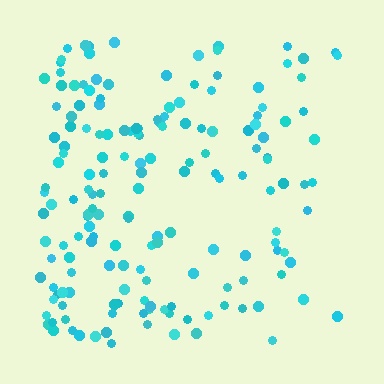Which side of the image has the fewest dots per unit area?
The right.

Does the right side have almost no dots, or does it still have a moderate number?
Still a moderate number, just noticeably fewer than the left.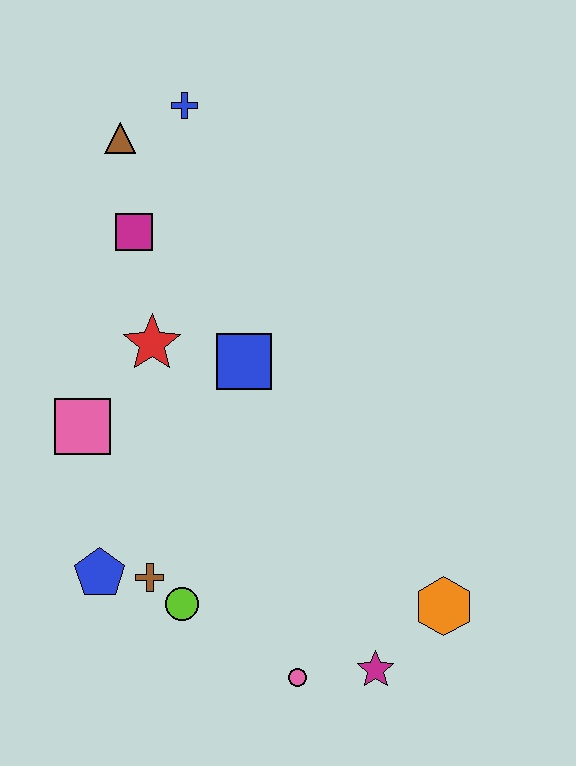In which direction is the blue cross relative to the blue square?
The blue cross is above the blue square.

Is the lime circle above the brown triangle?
No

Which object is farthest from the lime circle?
The blue cross is farthest from the lime circle.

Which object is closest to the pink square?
The red star is closest to the pink square.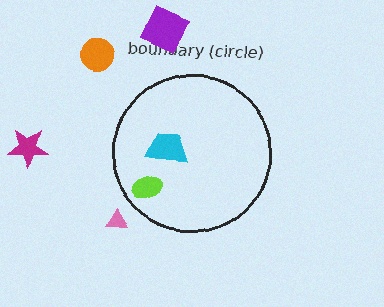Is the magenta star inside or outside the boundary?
Outside.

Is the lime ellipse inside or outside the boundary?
Inside.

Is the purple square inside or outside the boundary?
Outside.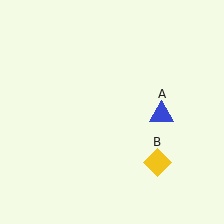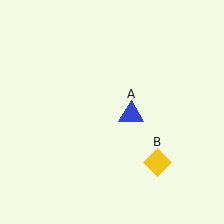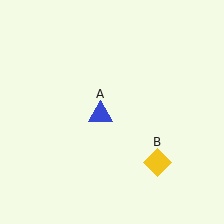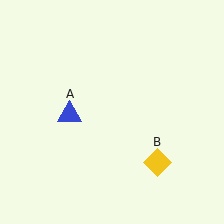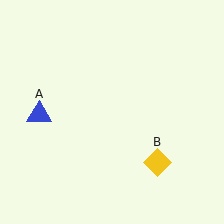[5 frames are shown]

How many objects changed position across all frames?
1 object changed position: blue triangle (object A).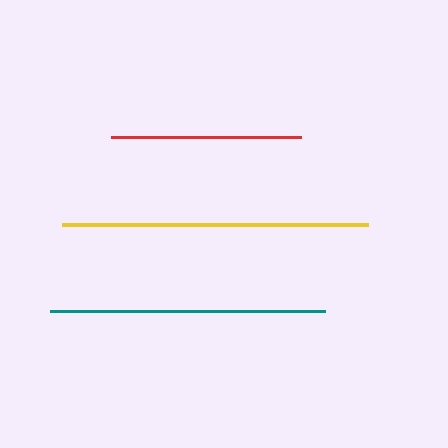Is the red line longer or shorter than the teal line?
The teal line is longer than the red line.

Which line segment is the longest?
The yellow line is the longest at approximately 306 pixels.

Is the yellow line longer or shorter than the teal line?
The yellow line is longer than the teal line.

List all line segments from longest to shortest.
From longest to shortest: yellow, teal, red.